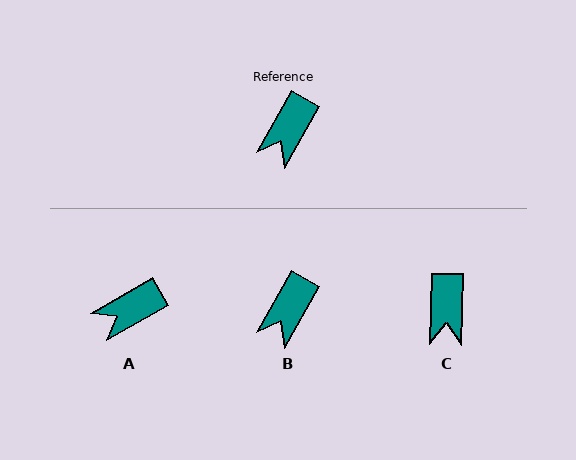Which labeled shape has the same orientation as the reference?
B.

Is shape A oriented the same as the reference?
No, it is off by about 30 degrees.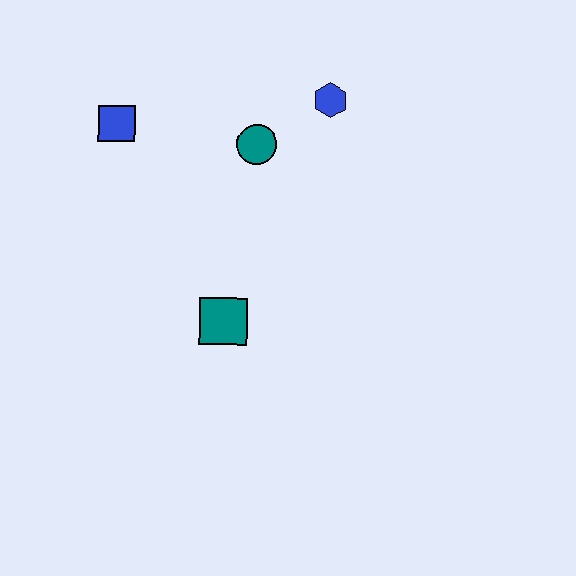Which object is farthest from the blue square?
The teal square is farthest from the blue square.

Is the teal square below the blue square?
Yes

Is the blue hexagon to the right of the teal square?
Yes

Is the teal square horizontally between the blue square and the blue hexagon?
Yes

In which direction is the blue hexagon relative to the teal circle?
The blue hexagon is to the right of the teal circle.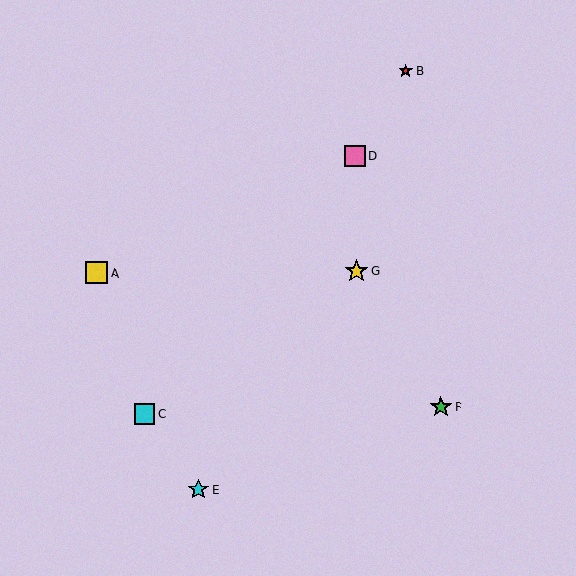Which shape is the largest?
The yellow star (labeled G) is the largest.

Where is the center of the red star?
The center of the red star is at (406, 71).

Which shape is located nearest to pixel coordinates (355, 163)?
The pink square (labeled D) at (355, 156) is nearest to that location.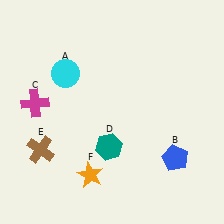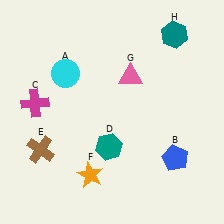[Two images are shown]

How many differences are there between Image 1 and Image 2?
There are 2 differences between the two images.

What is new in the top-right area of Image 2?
A teal hexagon (H) was added in the top-right area of Image 2.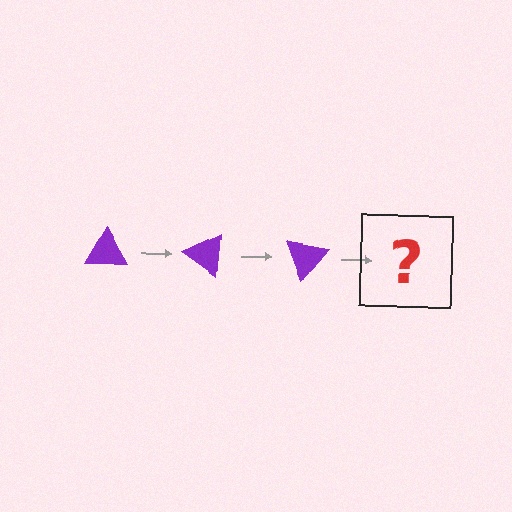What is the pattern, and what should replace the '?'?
The pattern is that the triangle rotates 35 degrees each step. The '?' should be a purple triangle rotated 105 degrees.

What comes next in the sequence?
The next element should be a purple triangle rotated 105 degrees.